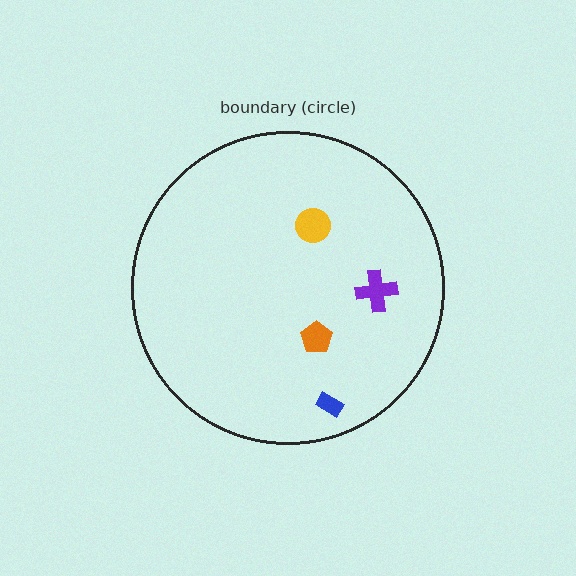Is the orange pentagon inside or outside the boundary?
Inside.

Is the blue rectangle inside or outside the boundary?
Inside.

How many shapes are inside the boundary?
4 inside, 0 outside.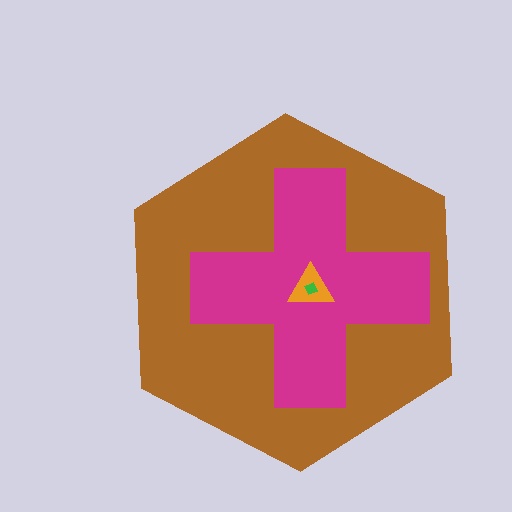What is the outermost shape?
The brown hexagon.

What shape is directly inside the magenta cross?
The orange triangle.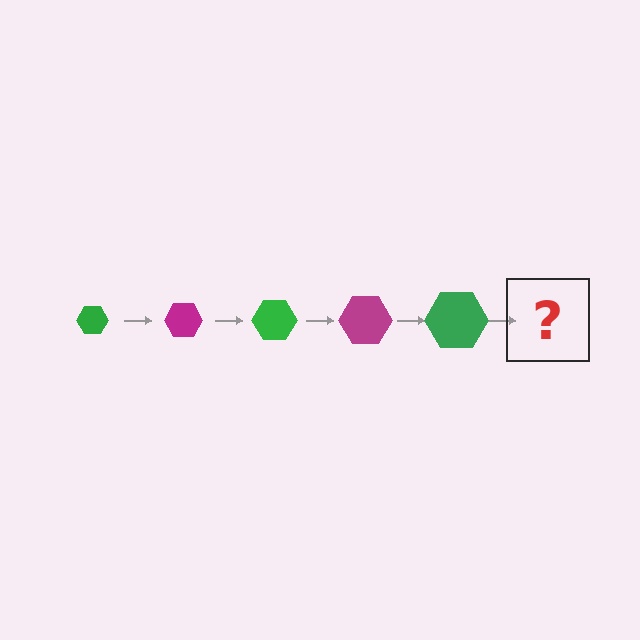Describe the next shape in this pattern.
It should be a magenta hexagon, larger than the previous one.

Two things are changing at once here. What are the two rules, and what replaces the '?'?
The two rules are that the hexagon grows larger each step and the color cycles through green and magenta. The '?' should be a magenta hexagon, larger than the previous one.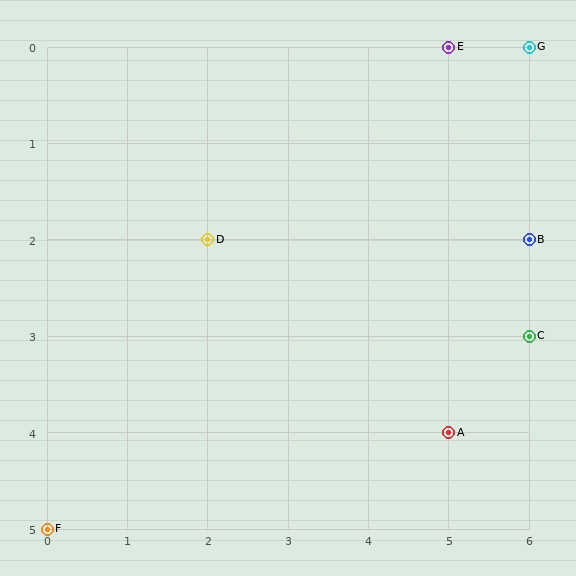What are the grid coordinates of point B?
Point B is at grid coordinates (6, 2).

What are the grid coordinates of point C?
Point C is at grid coordinates (6, 3).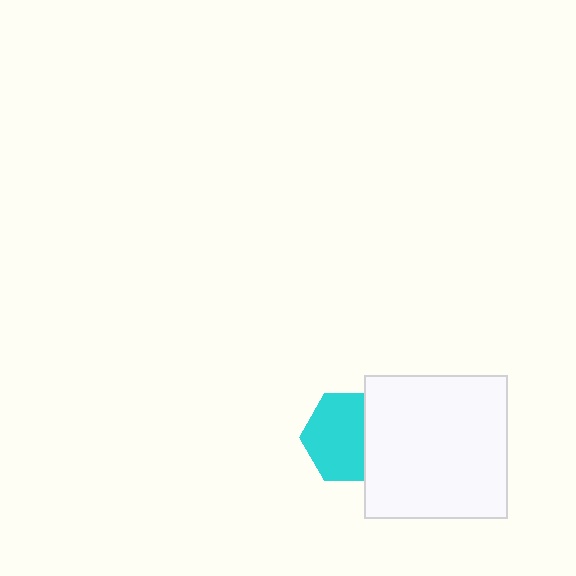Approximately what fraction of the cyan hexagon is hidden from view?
Roughly 31% of the cyan hexagon is hidden behind the white square.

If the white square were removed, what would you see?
You would see the complete cyan hexagon.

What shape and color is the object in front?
The object in front is a white square.